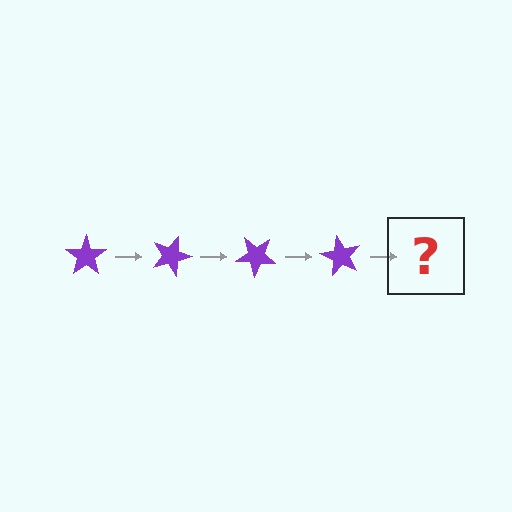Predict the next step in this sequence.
The next step is a purple star rotated 80 degrees.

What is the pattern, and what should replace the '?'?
The pattern is that the star rotates 20 degrees each step. The '?' should be a purple star rotated 80 degrees.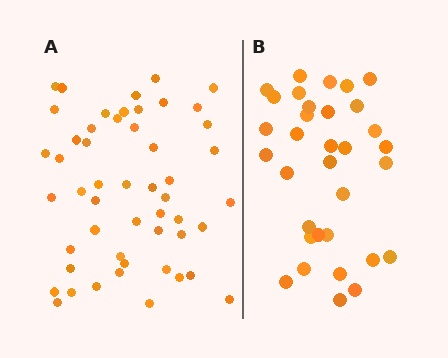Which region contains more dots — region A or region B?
Region A (the left region) has more dots.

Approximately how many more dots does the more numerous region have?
Region A has approximately 20 more dots than region B.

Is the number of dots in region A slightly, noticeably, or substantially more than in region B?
Region A has substantially more. The ratio is roughly 1.5 to 1.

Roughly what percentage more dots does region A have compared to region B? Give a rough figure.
About 55% more.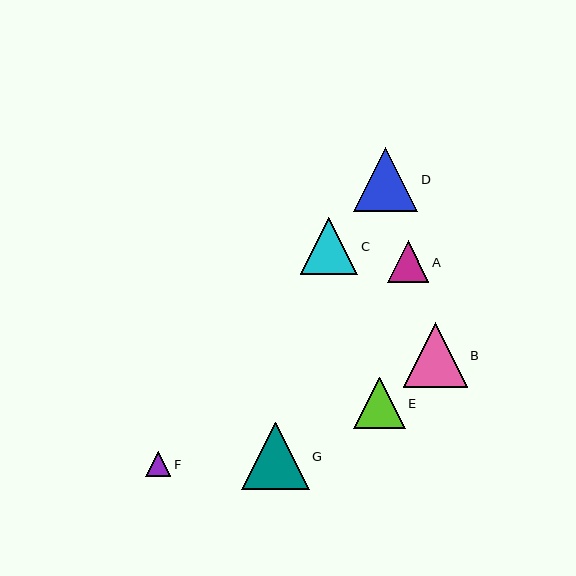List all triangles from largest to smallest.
From largest to smallest: G, B, D, C, E, A, F.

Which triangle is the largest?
Triangle G is the largest with a size of approximately 68 pixels.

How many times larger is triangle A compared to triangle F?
Triangle A is approximately 1.7 times the size of triangle F.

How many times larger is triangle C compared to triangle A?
Triangle C is approximately 1.4 times the size of triangle A.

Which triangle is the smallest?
Triangle F is the smallest with a size of approximately 25 pixels.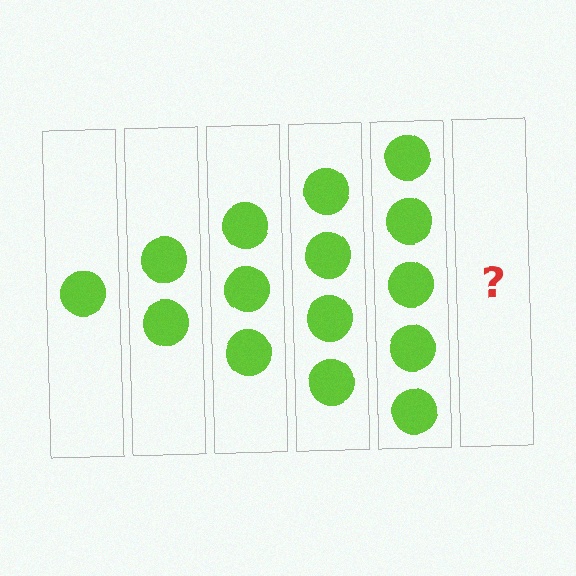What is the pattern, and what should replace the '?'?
The pattern is that each step adds one more circle. The '?' should be 6 circles.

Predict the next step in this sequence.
The next step is 6 circles.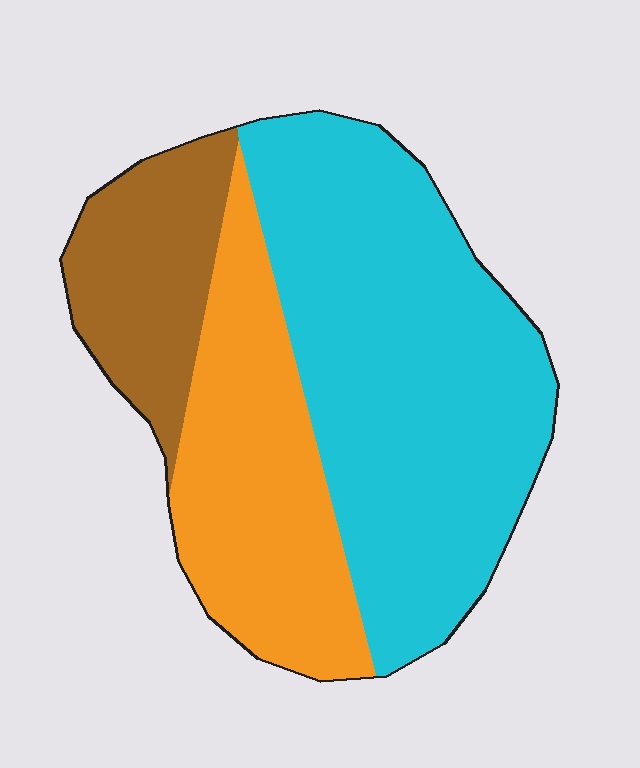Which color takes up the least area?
Brown, at roughly 15%.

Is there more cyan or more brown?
Cyan.